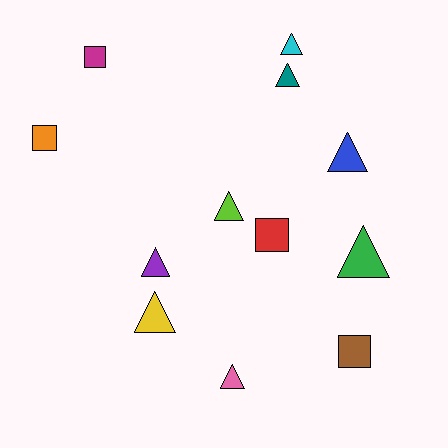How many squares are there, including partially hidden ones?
There are 4 squares.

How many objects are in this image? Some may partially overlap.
There are 12 objects.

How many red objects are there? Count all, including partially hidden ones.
There is 1 red object.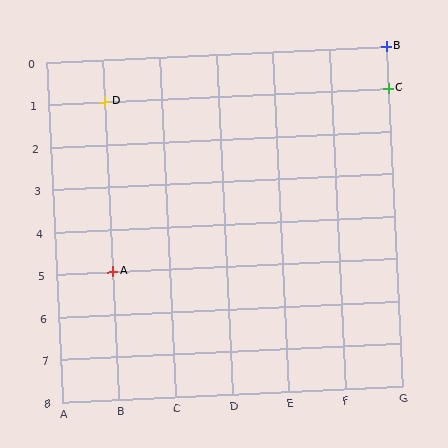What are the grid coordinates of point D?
Point D is at grid coordinates (B, 1).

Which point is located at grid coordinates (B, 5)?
Point A is at (B, 5).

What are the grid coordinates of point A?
Point A is at grid coordinates (B, 5).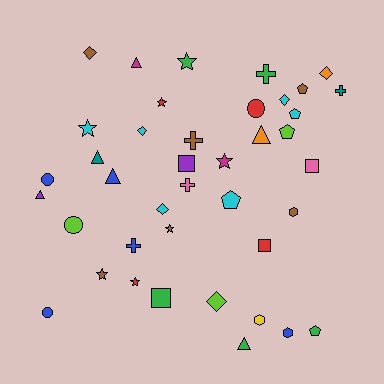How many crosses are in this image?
There are 5 crosses.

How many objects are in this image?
There are 40 objects.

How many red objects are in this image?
There are 4 red objects.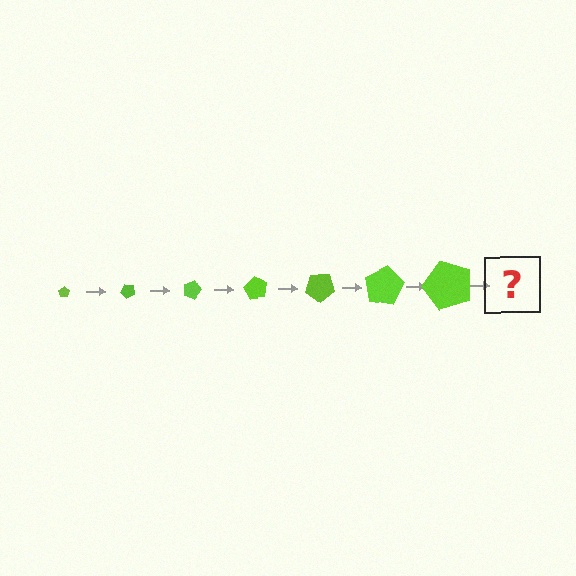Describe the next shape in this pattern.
It should be a pentagon, larger than the previous one and rotated 315 degrees from the start.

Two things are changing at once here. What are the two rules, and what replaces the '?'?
The two rules are that the pentagon grows larger each step and it rotates 45 degrees each step. The '?' should be a pentagon, larger than the previous one and rotated 315 degrees from the start.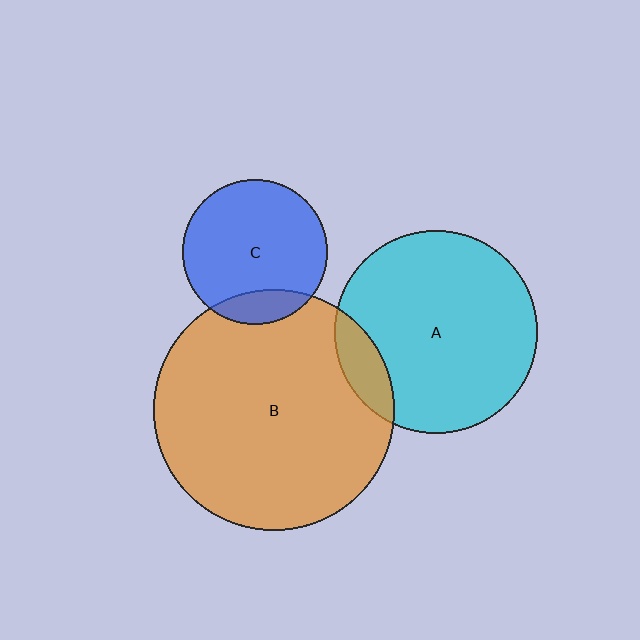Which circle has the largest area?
Circle B (orange).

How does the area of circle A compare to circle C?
Approximately 2.0 times.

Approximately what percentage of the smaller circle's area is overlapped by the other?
Approximately 15%.